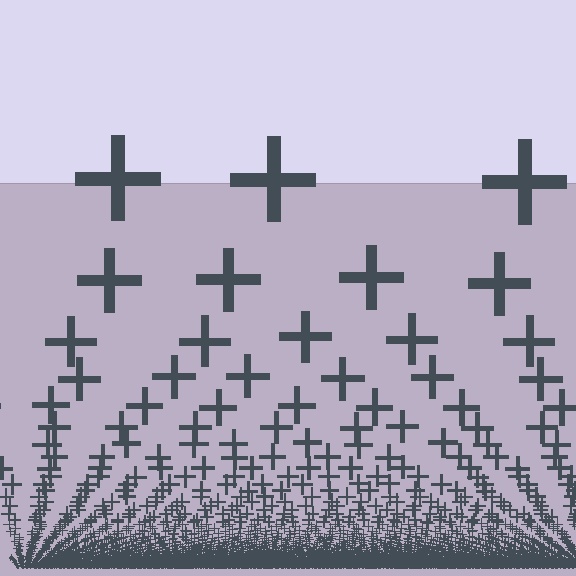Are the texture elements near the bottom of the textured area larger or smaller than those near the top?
Smaller. The gradient is inverted — elements near the bottom are smaller and denser.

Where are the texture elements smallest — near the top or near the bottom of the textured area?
Near the bottom.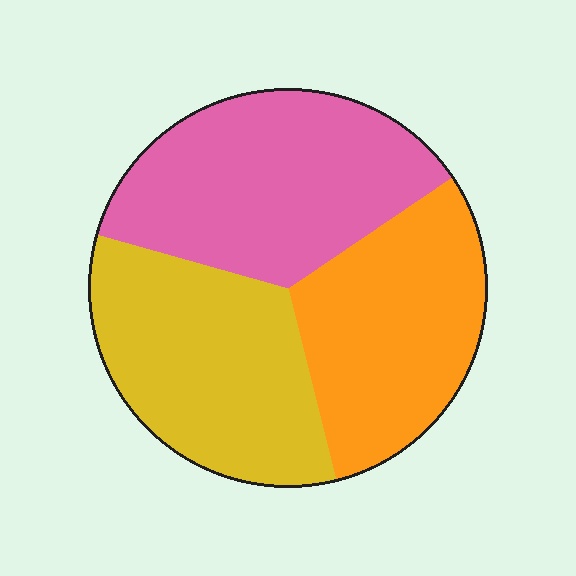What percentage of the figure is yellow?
Yellow takes up about one third (1/3) of the figure.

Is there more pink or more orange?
Pink.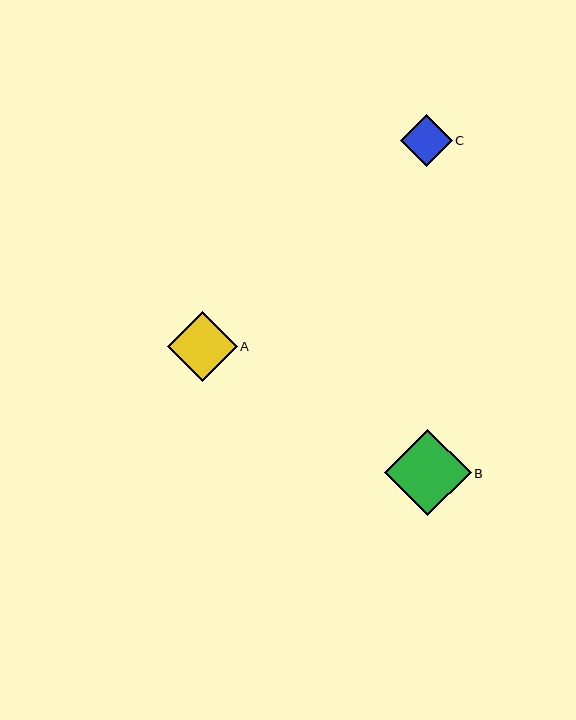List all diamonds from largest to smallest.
From largest to smallest: B, A, C.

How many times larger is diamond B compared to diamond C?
Diamond B is approximately 1.7 times the size of diamond C.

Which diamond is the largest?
Diamond B is the largest with a size of approximately 86 pixels.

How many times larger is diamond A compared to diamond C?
Diamond A is approximately 1.3 times the size of diamond C.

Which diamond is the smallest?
Diamond C is the smallest with a size of approximately 52 pixels.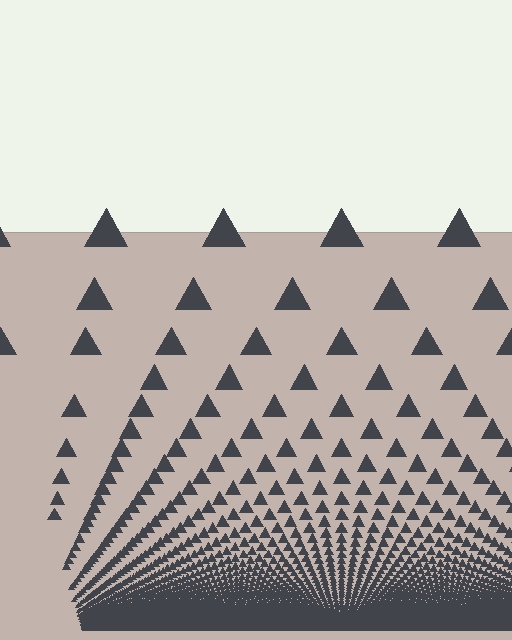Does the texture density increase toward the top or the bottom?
Density increases toward the bottom.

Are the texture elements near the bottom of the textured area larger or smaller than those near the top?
Smaller. The gradient is inverted — elements near the bottom are smaller and denser.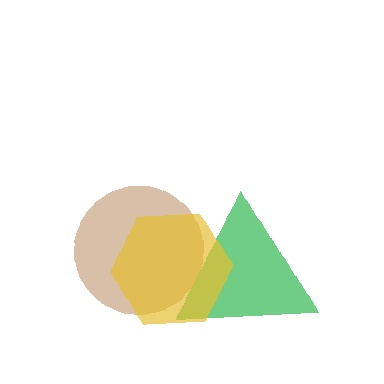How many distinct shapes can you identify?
There are 3 distinct shapes: a brown circle, a green triangle, a yellow hexagon.